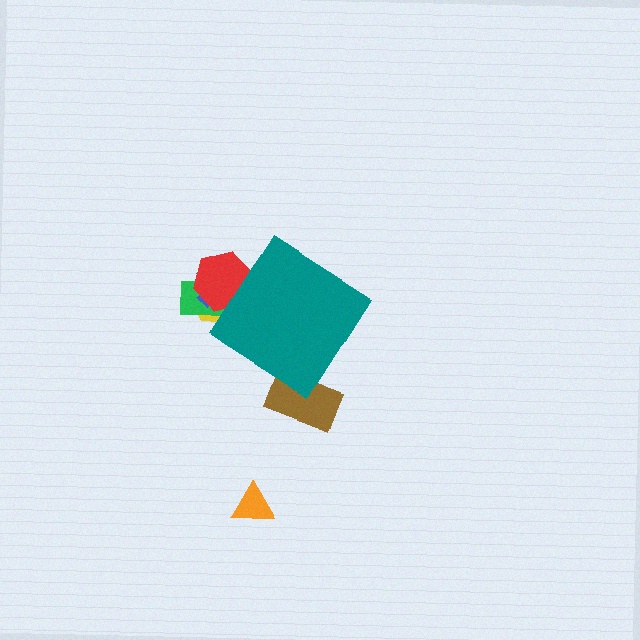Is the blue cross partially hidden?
Yes, the blue cross is partially hidden behind the teal diamond.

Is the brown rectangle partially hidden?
Yes, the brown rectangle is partially hidden behind the teal diamond.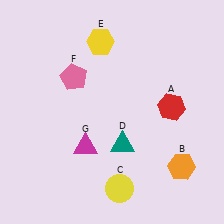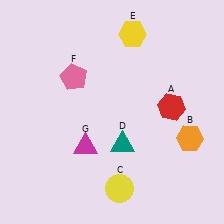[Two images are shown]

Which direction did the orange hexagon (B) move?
The orange hexagon (B) moved up.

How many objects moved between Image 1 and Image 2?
2 objects moved between the two images.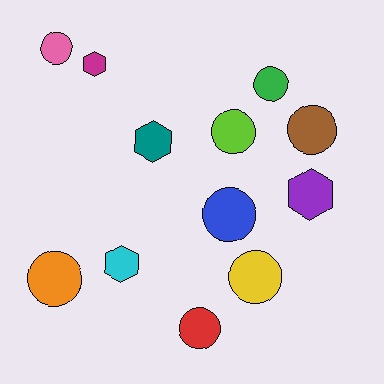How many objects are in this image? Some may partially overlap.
There are 12 objects.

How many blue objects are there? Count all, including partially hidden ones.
There is 1 blue object.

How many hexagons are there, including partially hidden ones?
There are 4 hexagons.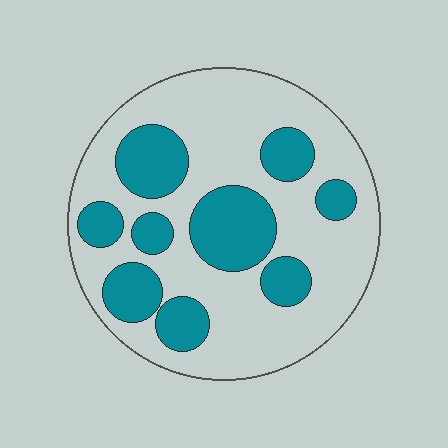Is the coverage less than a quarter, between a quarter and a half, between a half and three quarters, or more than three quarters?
Between a quarter and a half.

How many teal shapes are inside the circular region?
9.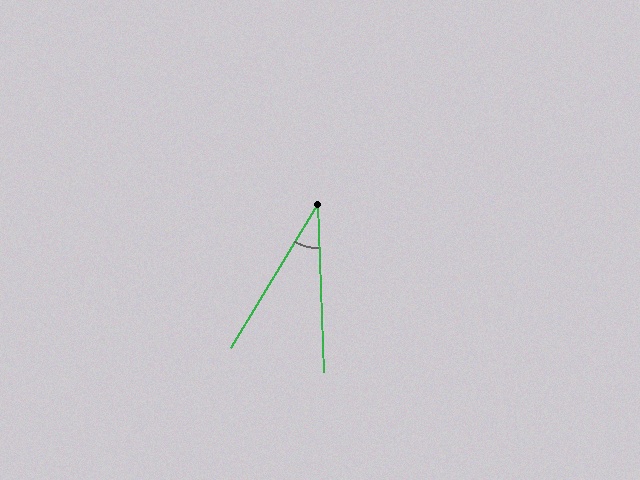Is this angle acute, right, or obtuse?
It is acute.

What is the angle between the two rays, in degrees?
Approximately 33 degrees.